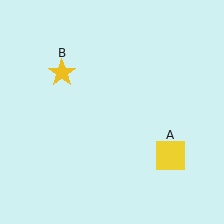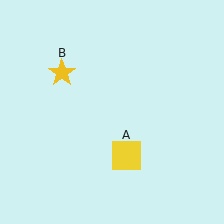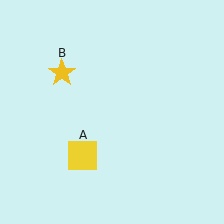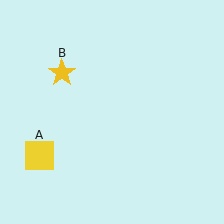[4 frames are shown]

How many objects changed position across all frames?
1 object changed position: yellow square (object A).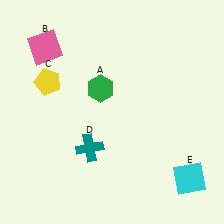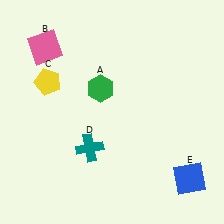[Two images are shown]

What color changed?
The square (E) changed from cyan in Image 1 to blue in Image 2.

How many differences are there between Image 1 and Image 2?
There is 1 difference between the two images.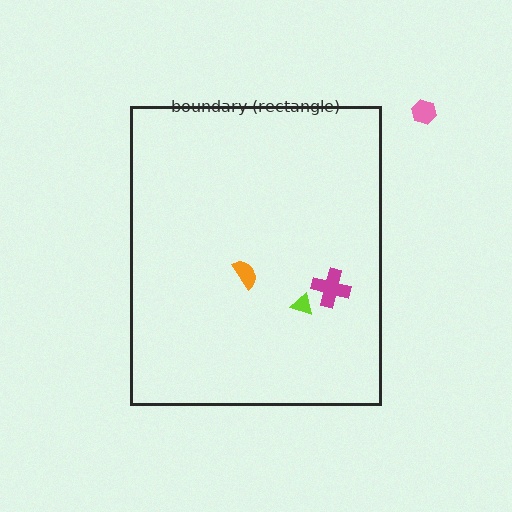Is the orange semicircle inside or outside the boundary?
Inside.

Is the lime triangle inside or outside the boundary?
Inside.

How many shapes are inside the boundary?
3 inside, 1 outside.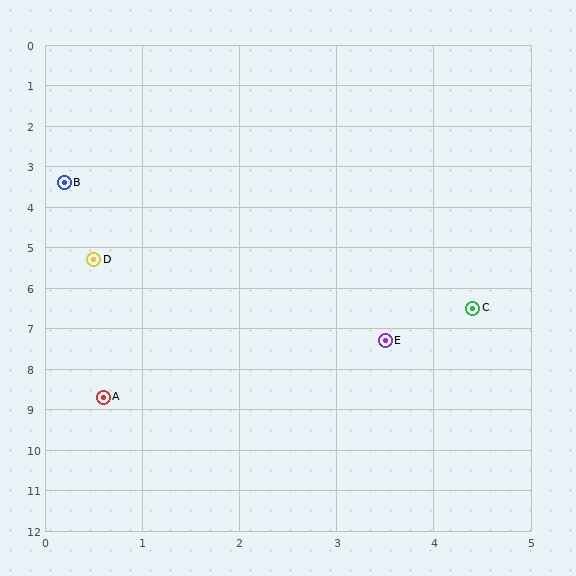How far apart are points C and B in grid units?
Points C and B are about 5.2 grid units apart.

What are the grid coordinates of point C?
Point C is at approximately (4.4, 6.5).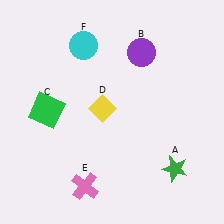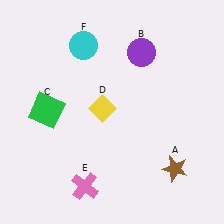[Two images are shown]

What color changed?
The star (A) changed from green in Image 1 to brown in Image 2.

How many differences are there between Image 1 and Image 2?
There is 1 difference between the two images.